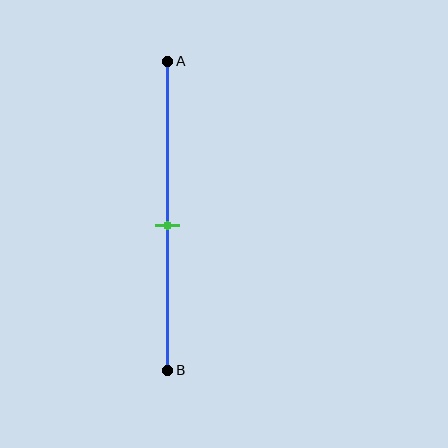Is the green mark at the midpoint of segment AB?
No, the mark is at about 55% from A, not at the 50% midpoint.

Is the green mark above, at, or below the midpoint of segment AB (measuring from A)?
The green mark is below the midpoint of segment AB.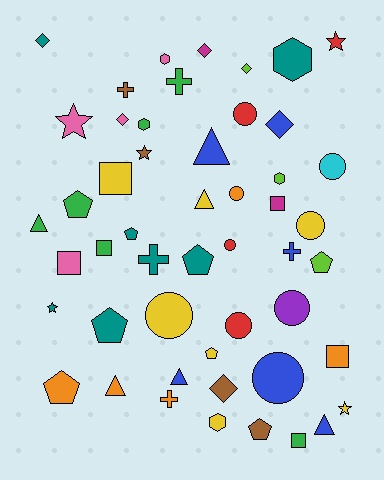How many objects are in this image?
There are 50 objects.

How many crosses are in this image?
There are 5 crosses.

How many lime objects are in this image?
There are 3 lime objects.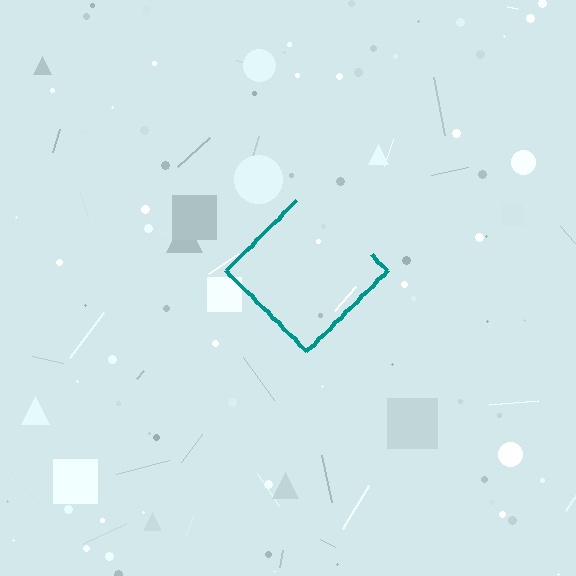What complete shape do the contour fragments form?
The contour fragments form a diamond.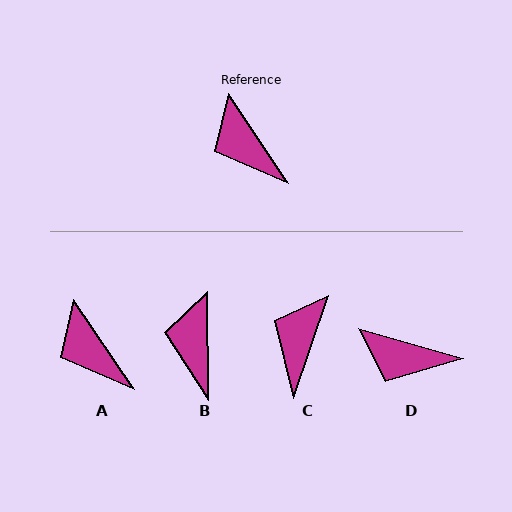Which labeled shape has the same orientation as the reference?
A.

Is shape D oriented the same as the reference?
No, it is off by about 40 degrees.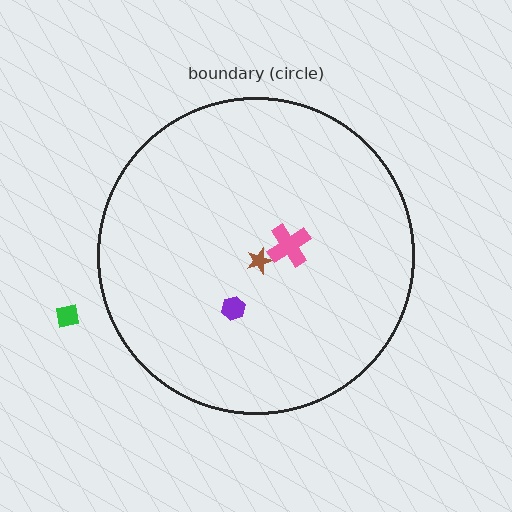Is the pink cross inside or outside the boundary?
Inside.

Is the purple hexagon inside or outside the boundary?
Inside.